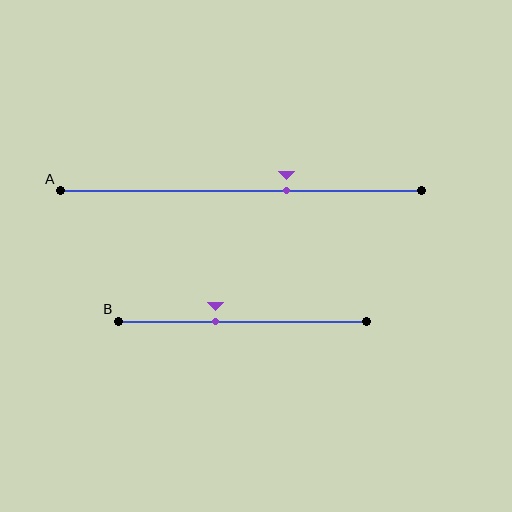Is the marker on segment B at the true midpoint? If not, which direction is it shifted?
No, the marker on segment B is shifted to the left by about 11% of the segment length.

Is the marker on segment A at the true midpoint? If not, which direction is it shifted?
No, the marker on segment A is shifted to the right by about 13% of the segment length.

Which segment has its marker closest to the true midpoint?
Segment B has its marker closest to the true midpoint.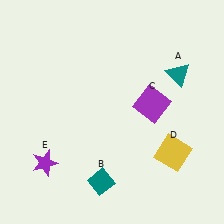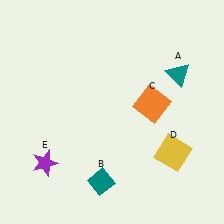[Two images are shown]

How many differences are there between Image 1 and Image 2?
There is 1 difference between the two images.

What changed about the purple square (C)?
In Image 1, C is purple. In Image 2, it changed to orange.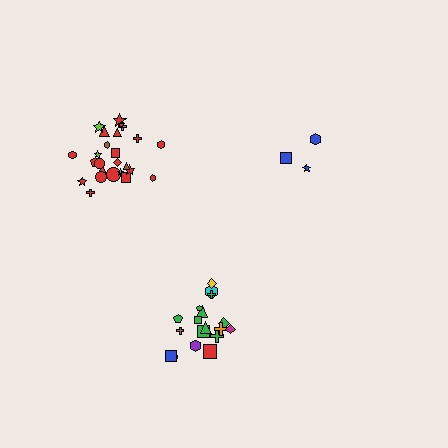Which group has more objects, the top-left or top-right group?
The top-left group.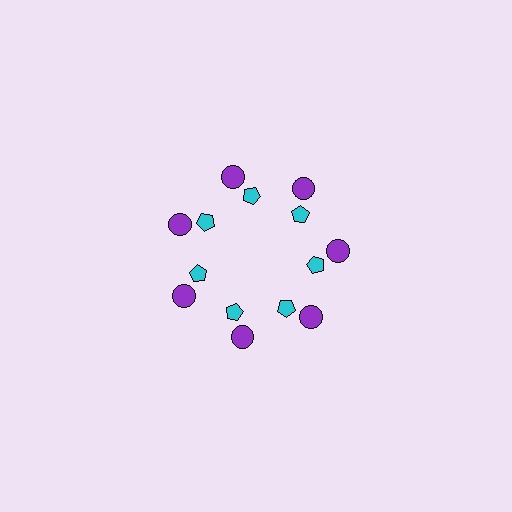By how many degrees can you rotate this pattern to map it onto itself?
The pattern maps onto itself every 51 degrees of rotation.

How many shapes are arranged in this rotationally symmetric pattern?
There are 14 shapes, arranged in 7 groups of 2.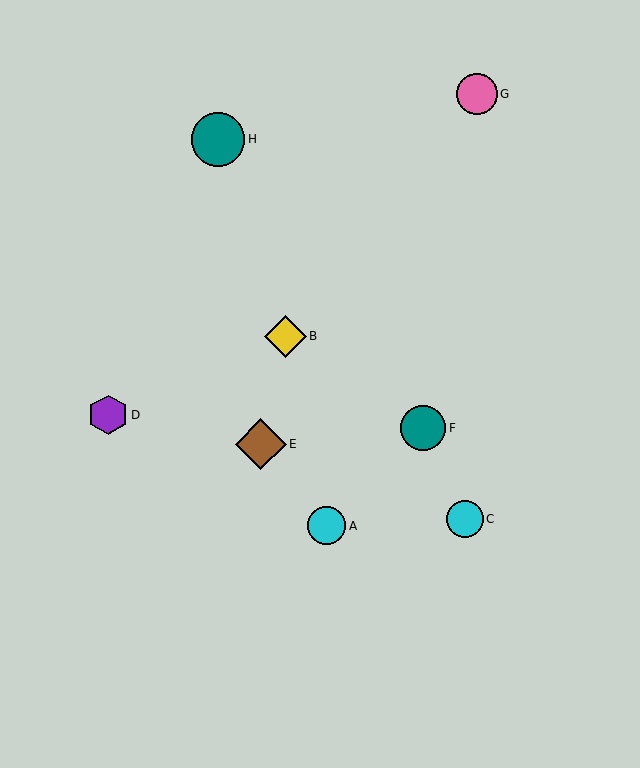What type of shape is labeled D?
Shape D is a purple hexagon.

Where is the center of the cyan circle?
The center of the cyan circle is at (465, 519).